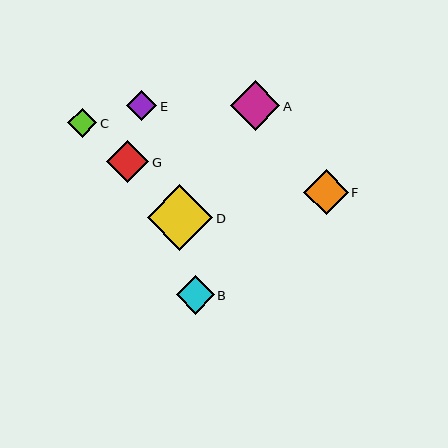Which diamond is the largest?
Diamond D is the largest with a size of approximately 66 pixels.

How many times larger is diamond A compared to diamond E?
Diamond A is approximately 1.7 times the size of diamond E.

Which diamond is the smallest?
Diamond C is the smallest with a size of approximately 29 pixels.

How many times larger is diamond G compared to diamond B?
Diamond G is approximately 1.1 times the size of diamond B.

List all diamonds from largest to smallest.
From largest to smallest: D, A, F, G, B, E, C.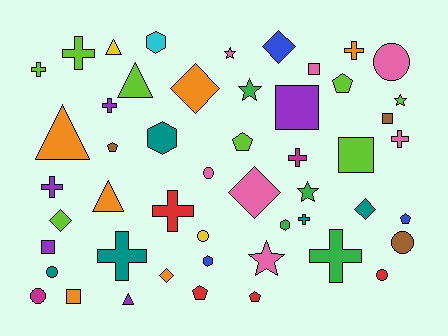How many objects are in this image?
There are 50 objects.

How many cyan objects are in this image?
There is 1 cyan object.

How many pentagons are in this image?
There are 6 pentagons.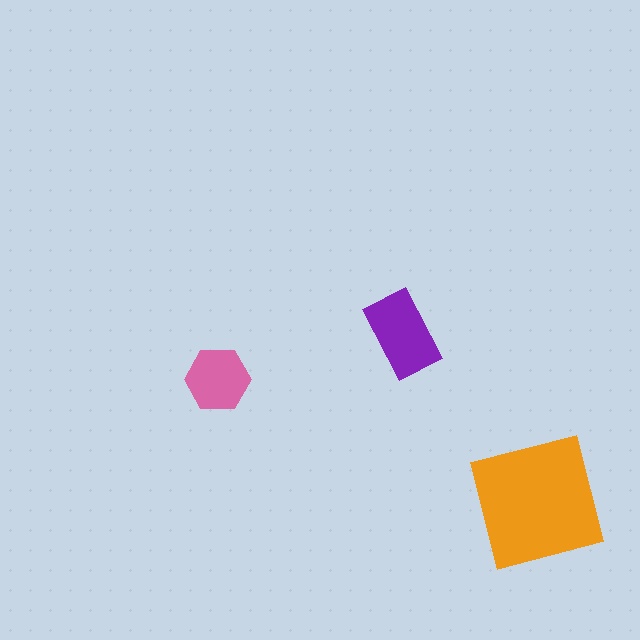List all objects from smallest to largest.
The pink hexagon, the purple rectangle, the orange square.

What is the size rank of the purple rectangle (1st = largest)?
2nd.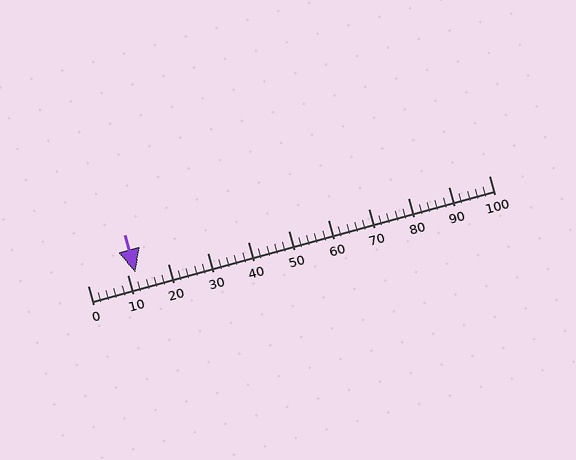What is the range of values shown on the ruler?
The ruler shows values from 0 to 100.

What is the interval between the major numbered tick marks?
The major tick marks are spaced 10 units apart.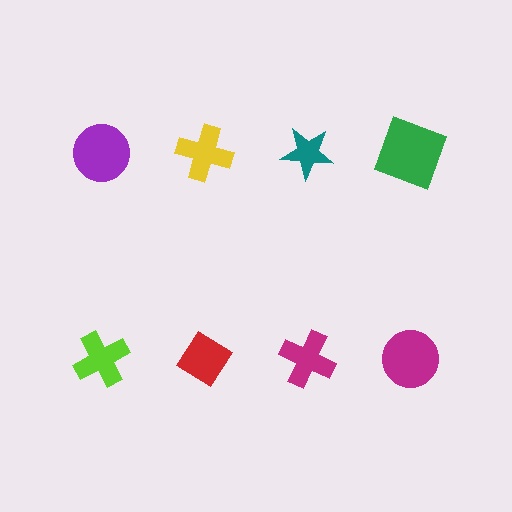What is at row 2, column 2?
A red diamond.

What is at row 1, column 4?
A green square.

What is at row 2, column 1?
A lime cross.